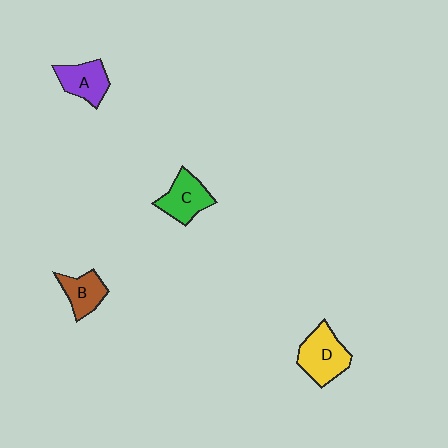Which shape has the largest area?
Shape D (yellow).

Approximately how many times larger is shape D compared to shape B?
Approximately 1.5 times.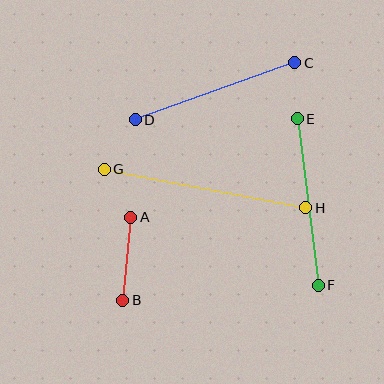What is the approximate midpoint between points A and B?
The midpoint is at approximately (127, 259) pixels.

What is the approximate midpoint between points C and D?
The midpoint is at approximately (215, 91) pixels.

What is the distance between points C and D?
The distance is approximately 169 pixels.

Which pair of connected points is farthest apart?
Points G and H are farthest apart.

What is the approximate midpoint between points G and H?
The midpoint is at approximately (205, 188) pixels.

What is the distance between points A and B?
The distance is approximately 84 pixels.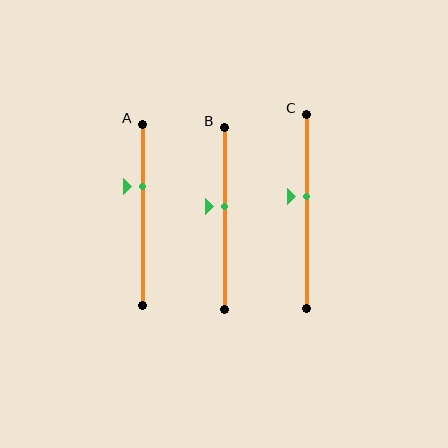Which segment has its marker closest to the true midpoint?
Segment B has its marker closest to the true midpoint.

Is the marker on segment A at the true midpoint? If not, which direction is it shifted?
No, the marker on segment A is shifted upward by about 16% of the segment length.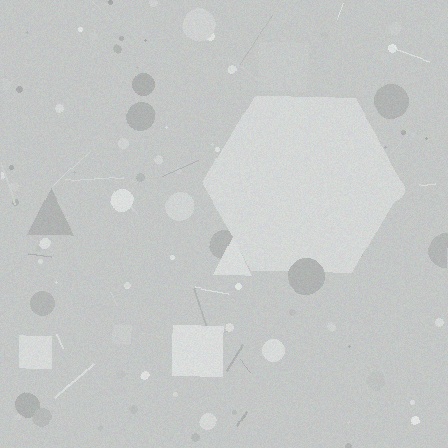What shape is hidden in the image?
A hexagon is hidden in the image.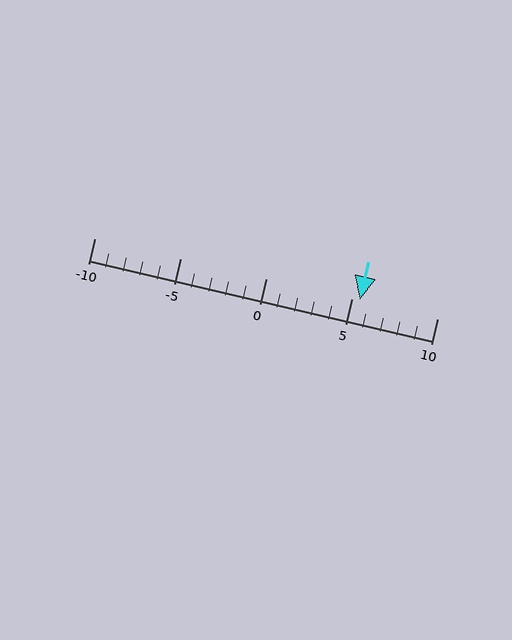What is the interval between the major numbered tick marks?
The major tick marks are spaced 5 units apart.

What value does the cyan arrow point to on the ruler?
The cyan arrow points to approximately 6.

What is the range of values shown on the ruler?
The ruler shows values from -10 to 10.